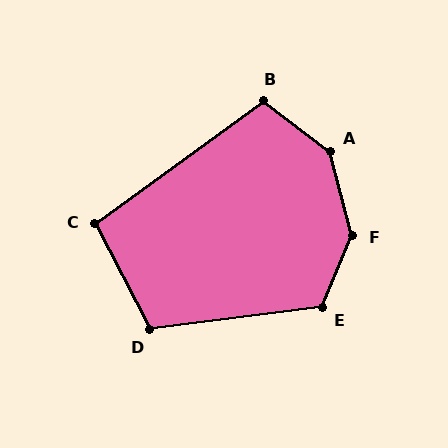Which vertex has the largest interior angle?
F, at approximately 143 degrees.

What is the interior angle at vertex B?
Approximately 107 degrees (obtuse).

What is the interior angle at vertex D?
Approximately 110 degrees (obtuse).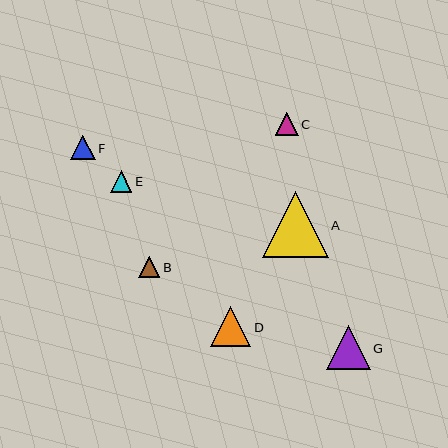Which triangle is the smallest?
Triangle B is the smallest with a size of approximately 21 pixels.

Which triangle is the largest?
Triangle A is the largest with a size of approximately 66 pixels.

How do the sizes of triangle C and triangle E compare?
Triangle C and triangle E are approximately the same size.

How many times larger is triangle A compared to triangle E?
Triangle A is approximately 3.0 times the size of triangle E.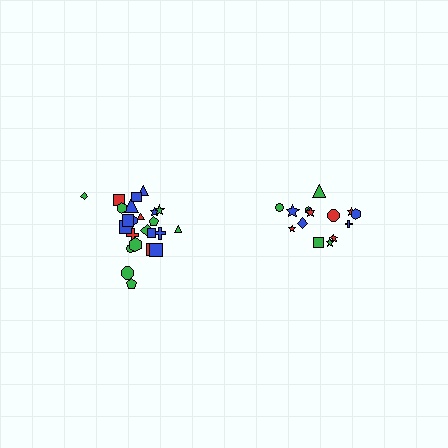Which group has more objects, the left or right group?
The left group.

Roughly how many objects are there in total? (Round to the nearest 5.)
Roughly 40 objects in total.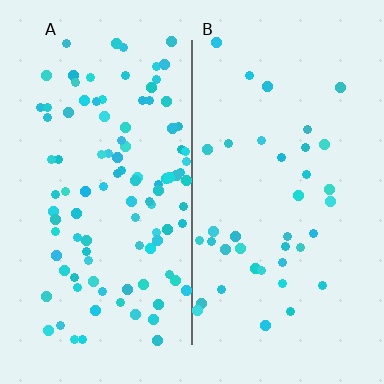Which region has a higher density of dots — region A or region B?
A (the left).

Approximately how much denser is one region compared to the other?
Approximately 2.7× — region A over region B.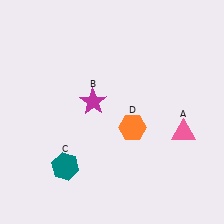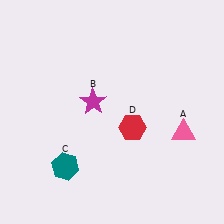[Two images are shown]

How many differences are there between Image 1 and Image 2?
There is 1 difference between the two images.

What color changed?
The hexagon (D) changed from orange in Image 1 to red in Image 2.